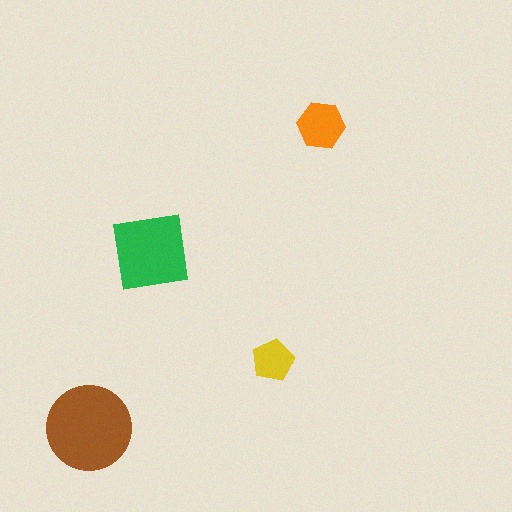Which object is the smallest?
The yellow pentagon.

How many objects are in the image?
There are 4 objects in the image.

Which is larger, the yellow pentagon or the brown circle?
The brown circle.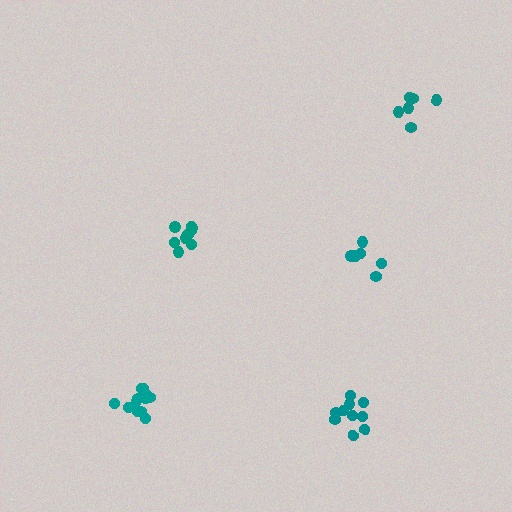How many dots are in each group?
Group 1: 9 dots, Group 2: 12 dots, Group 3: 6 dots, Group 4: 6 dots, Group 5: 10 dots (43 total).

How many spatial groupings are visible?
There are 5 spatial groupings.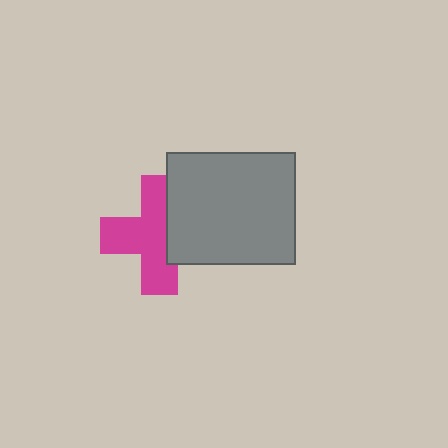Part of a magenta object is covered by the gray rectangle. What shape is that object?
It is a cross.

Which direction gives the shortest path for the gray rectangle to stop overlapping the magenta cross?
Moving right gives the shortest separation.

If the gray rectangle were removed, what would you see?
You would see the complete magenta cross.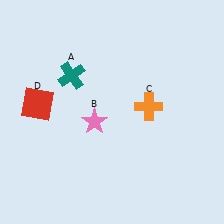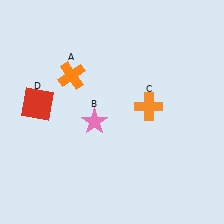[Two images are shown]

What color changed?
The cross (A) changed from teal in Image 1 to orange in Image 2.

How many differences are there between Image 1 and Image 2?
There is 1 difference between the two images.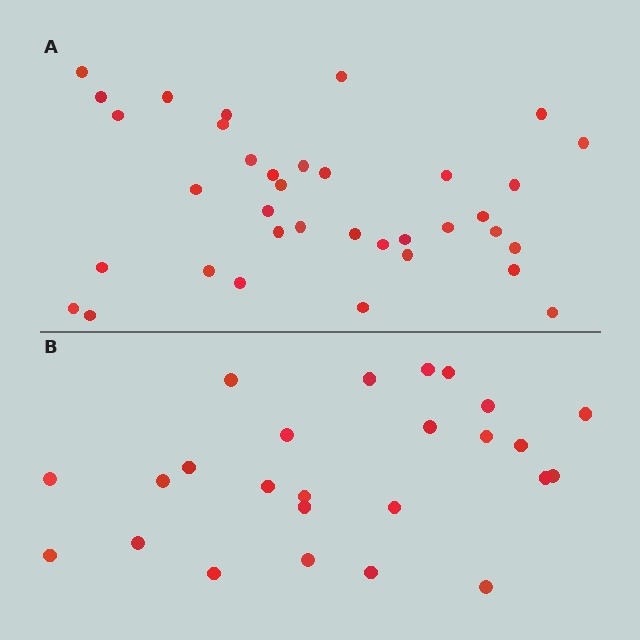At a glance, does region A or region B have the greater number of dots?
Region A (the top region) has more dots.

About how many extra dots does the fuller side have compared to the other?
Region A has roughly 12 or so more dots than region B.